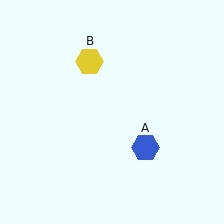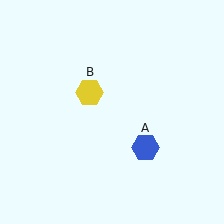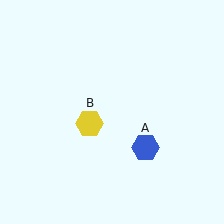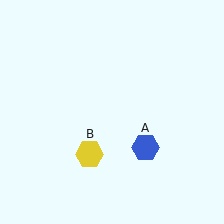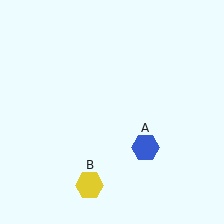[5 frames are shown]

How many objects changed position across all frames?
1 object changed position: yellow hexagon (object B).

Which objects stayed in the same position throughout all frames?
Blue hexagon (object A) remained stationary.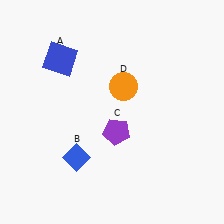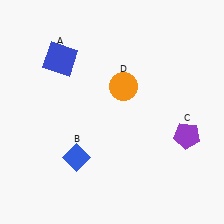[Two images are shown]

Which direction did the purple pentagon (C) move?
The purple pentagon (C) moved right.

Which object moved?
The purple pentagon (C) moved right.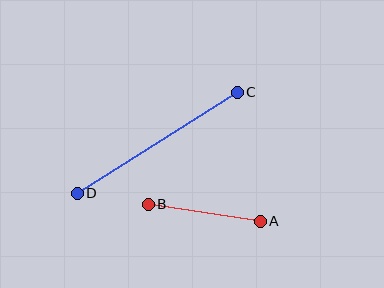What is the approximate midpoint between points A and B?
The midpoint is at approximately (204, 213) pixels.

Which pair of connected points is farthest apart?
Points C and D are farthest apart.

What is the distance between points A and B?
The distance is approximately 113 pixels.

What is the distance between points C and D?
The distance is approximately 189 pixels.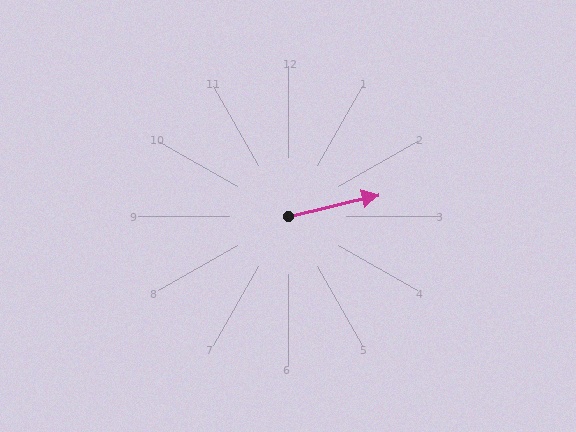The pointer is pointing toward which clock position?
Roughly 3 o'clock.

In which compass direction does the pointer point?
East.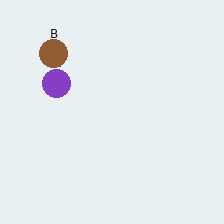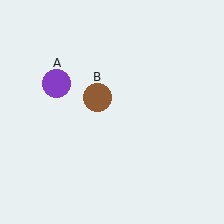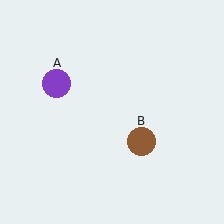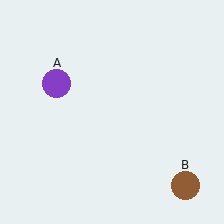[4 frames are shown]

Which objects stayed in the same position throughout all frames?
Purple circle (object A) remained stationary.